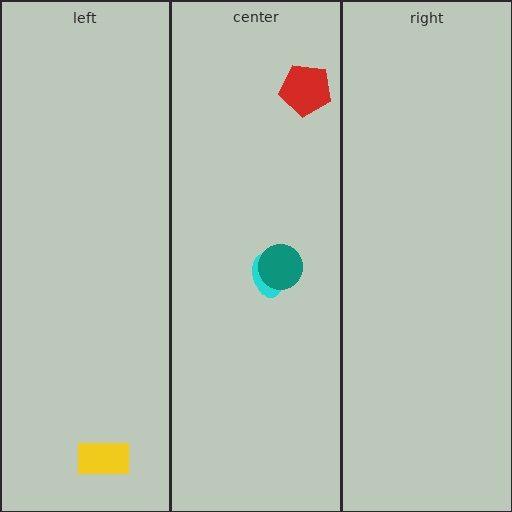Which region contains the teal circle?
The center region.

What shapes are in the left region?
The yellow rectangle.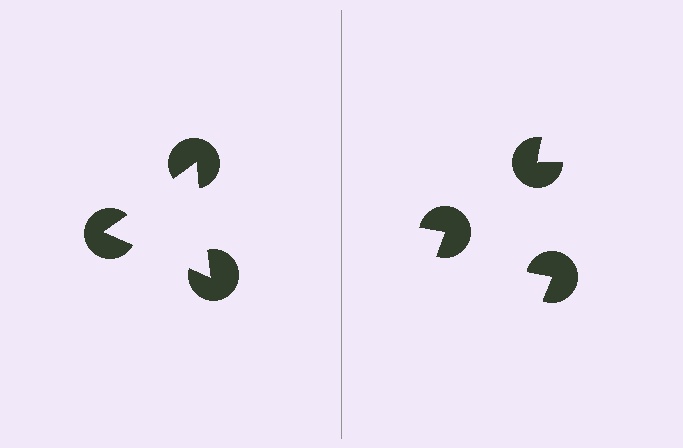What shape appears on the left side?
An illusory triangle.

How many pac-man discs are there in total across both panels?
6 — 3 on each side.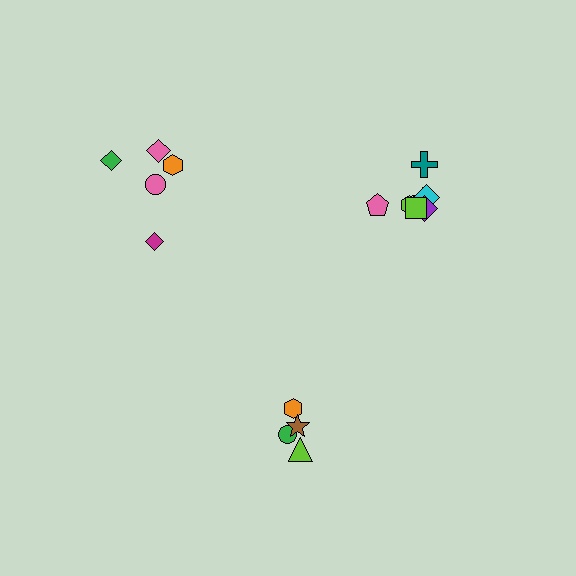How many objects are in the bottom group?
There are 4 objects.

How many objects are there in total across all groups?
There are 16 objects.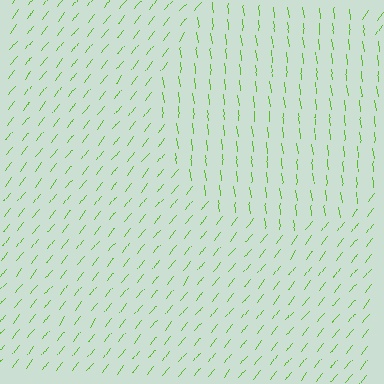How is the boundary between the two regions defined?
The boundary is defined purely by a change in line orientation (approximately 45 degrees difference). All lines are the same color and thickness.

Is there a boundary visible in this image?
Yes, there is a texture boundary formed by a change in line orientation.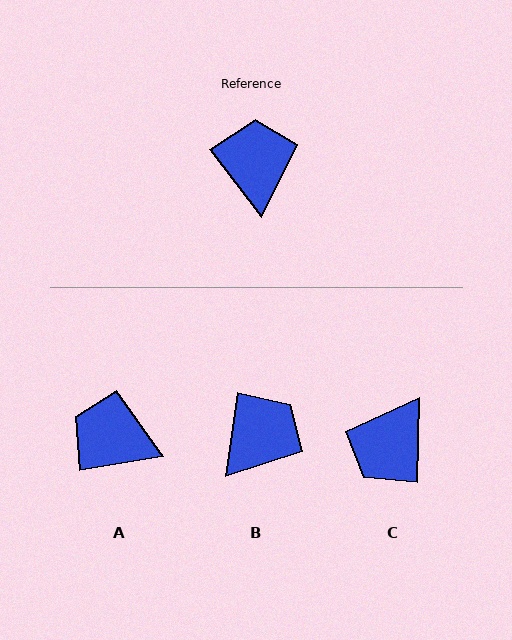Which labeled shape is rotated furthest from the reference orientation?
C, about 142 degrees away.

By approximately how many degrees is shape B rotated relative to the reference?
Approximately 45 degrees clockwise.